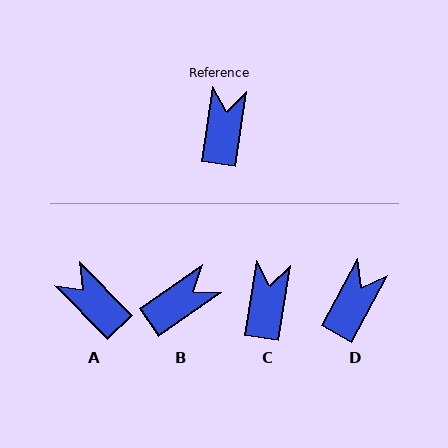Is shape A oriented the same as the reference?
No, it is off by about 53 degrees.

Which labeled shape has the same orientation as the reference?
C.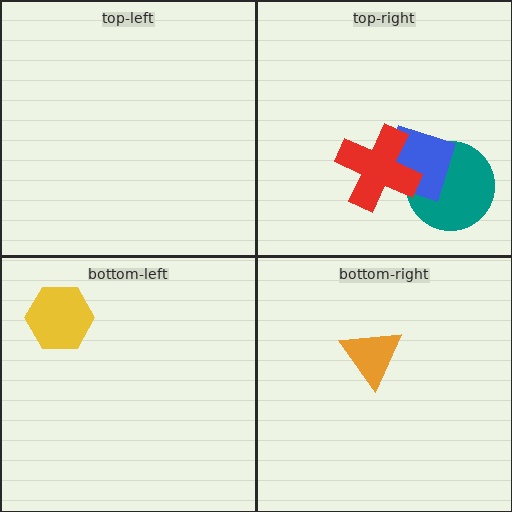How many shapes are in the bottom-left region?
1.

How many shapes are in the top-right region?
3.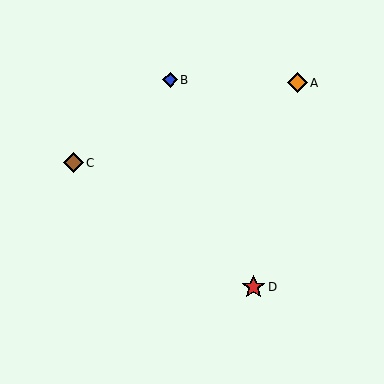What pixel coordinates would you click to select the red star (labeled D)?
Click at (254, 287) to select the red star D.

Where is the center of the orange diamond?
The center of the orange diamond is at (297, 83).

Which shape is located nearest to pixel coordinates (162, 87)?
The blue diamond (labeled B) at (170, 80) is nearest to that location.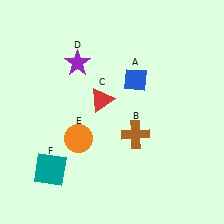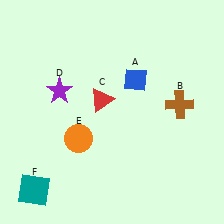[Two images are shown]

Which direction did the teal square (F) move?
The teal square (F) moved down.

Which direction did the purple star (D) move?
The purple star (D) moved down.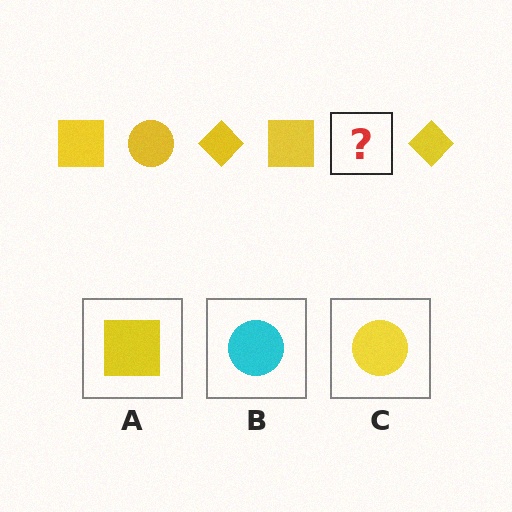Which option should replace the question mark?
Option C.